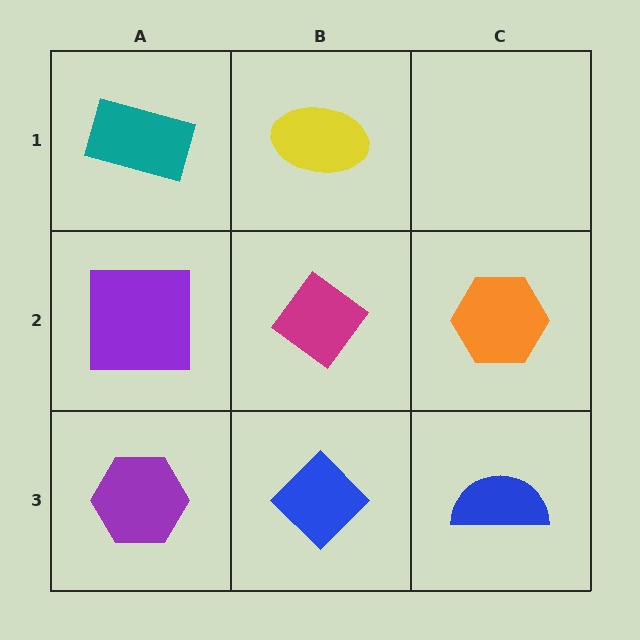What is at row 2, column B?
A magenta diamond.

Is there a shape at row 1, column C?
No, that cell is empty.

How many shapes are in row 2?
3 shapes.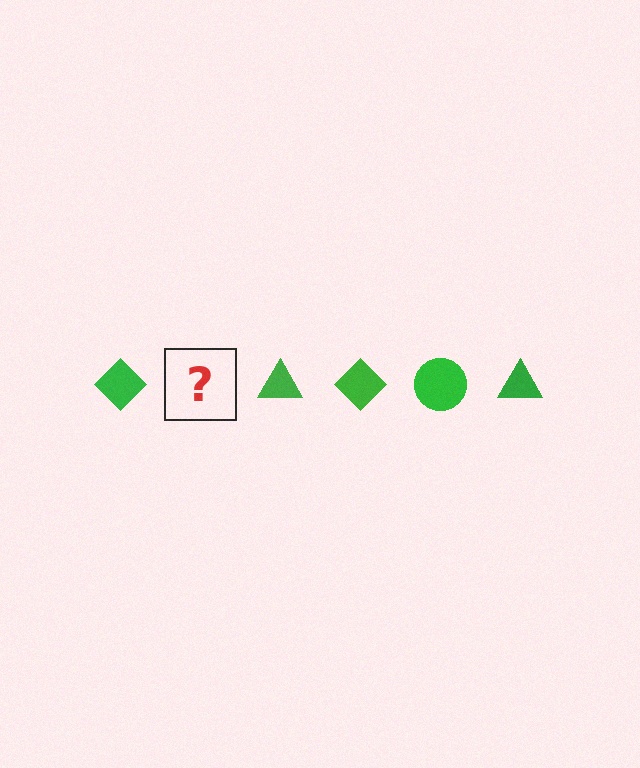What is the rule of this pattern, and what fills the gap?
The rule is that the pattern cycles through diamond, circle, triangle shapes in green. The gap should be filled with a green circle.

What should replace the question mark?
The question mark should be replaced with a green circle.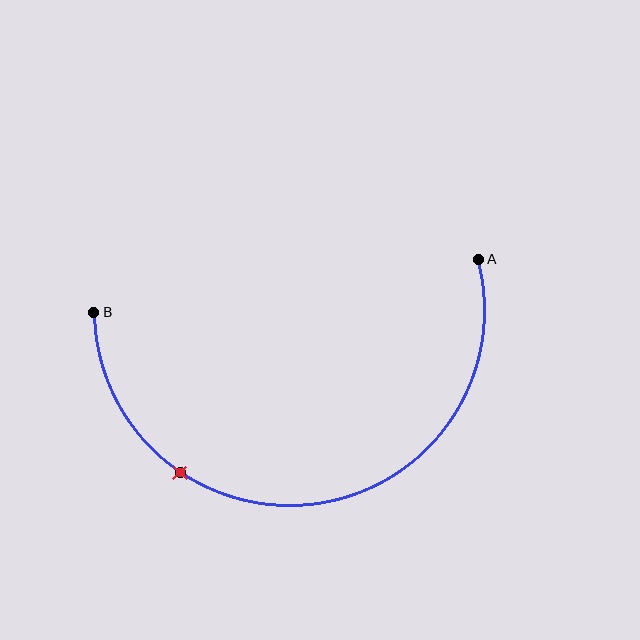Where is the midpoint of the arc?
The arc midpoint is the point on the curve farthest from the straight line joining A and B. It sits below that line.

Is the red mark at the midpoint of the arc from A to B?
No. The red mark lies on the arc but is closer to endpoint B. The arc midpoint would be at the point on the curve equidistant along the arc from both A and B.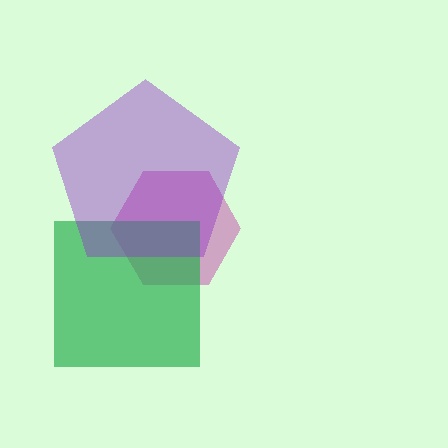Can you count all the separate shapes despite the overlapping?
Yes, there are 3 separate shapes.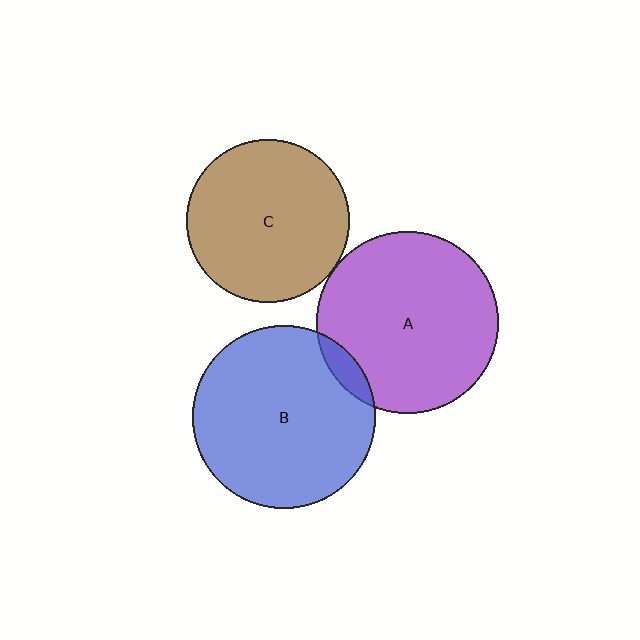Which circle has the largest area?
Circle B (blue).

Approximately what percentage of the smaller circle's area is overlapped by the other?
Approximately 5%.